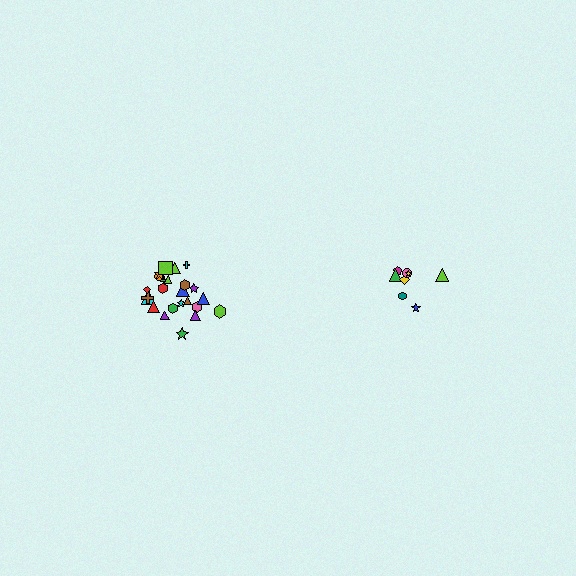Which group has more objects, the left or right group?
The left group.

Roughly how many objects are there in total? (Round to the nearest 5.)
Roughly 35 objects in total.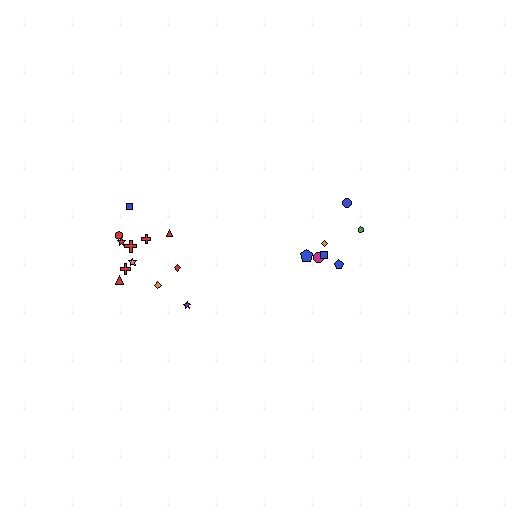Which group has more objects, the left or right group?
The left group.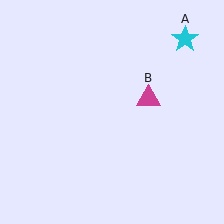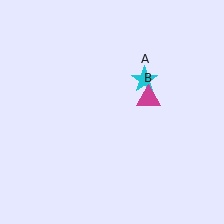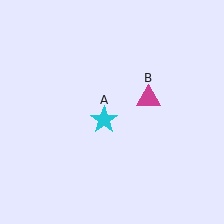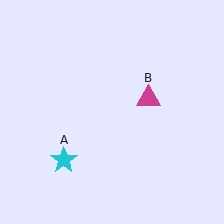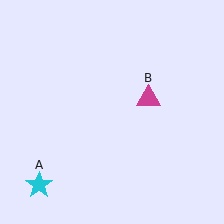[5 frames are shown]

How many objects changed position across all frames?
1 object changed position: cyan star (object A).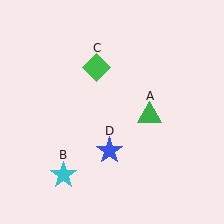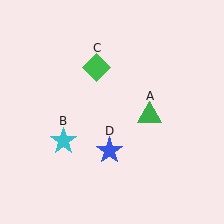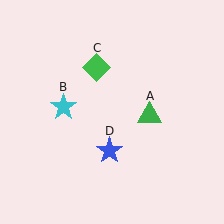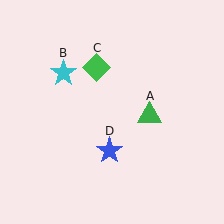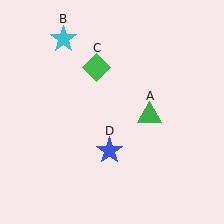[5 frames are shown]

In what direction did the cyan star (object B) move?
The cyan star (object B) moved up.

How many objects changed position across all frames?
1 object changed position: cyan star (object B).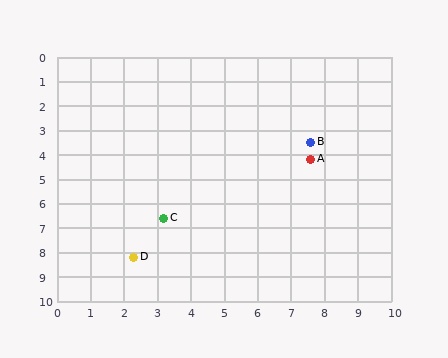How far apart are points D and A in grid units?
Points D and A are about 6.6 grid units apart.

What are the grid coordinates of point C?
Point C is at approximately (3.2, 6.6).